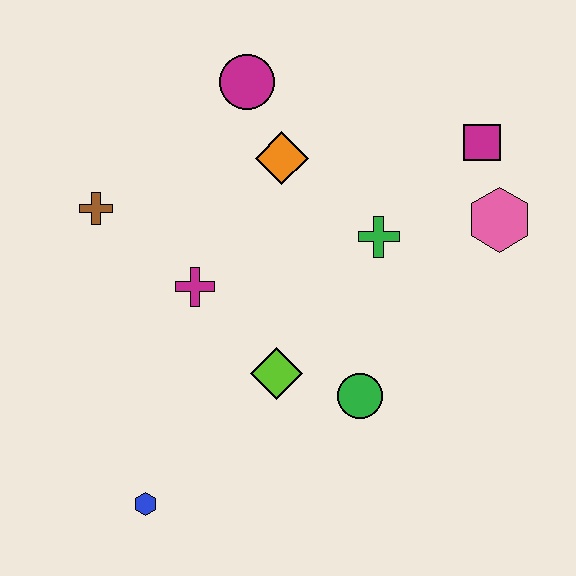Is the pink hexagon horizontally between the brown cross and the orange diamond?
No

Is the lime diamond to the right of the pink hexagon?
No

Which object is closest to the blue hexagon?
The lime diamond is closest to the blue hexagon.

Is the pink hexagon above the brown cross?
No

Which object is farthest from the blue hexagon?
The magenta square is farthest from the blue hexagon.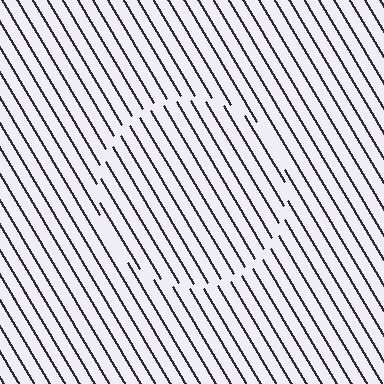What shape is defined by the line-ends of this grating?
An illusory circle. The interior of the shape contains the same grating, shifted by half a period — the contour is defined by the phase discontinuity where line-ends from the inner and outer gratings abut.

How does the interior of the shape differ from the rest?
The interior of the shape contains the same grating, shifted by half a period — the contour is defined by the phase discontinuity where line-ends from the inner and outer gratings abut.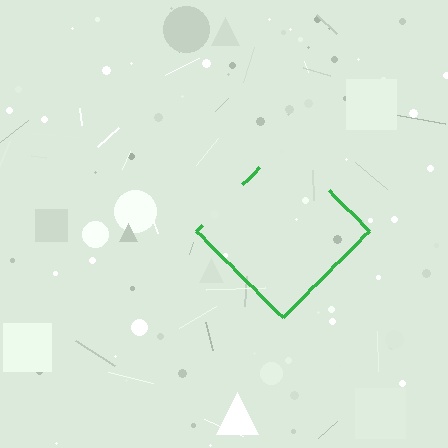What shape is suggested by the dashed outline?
The dashed outline suggests a diamond.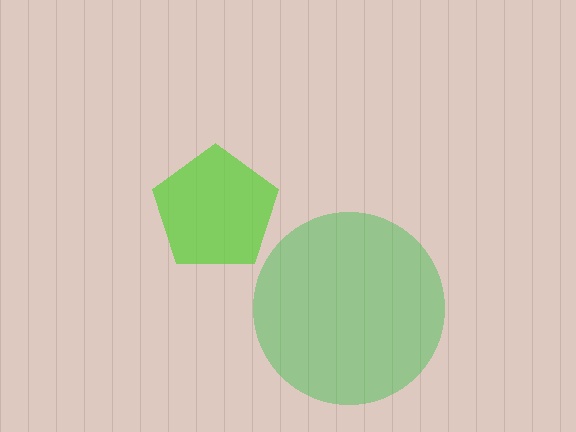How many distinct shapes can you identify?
There are 2 distinct shapes: a lime pentagon, a green circle.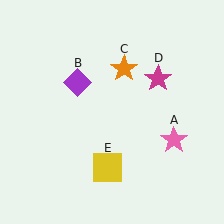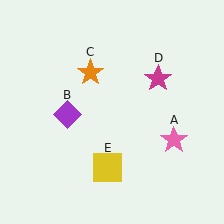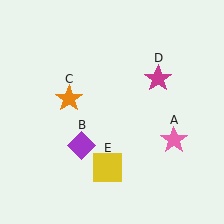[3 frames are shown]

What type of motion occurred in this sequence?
The purple diamond (object B), orange star (object C) rotated counterclockwise around the center of the scene.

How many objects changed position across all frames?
2 objects changed position: purple diamond (object B), orange star (object C).